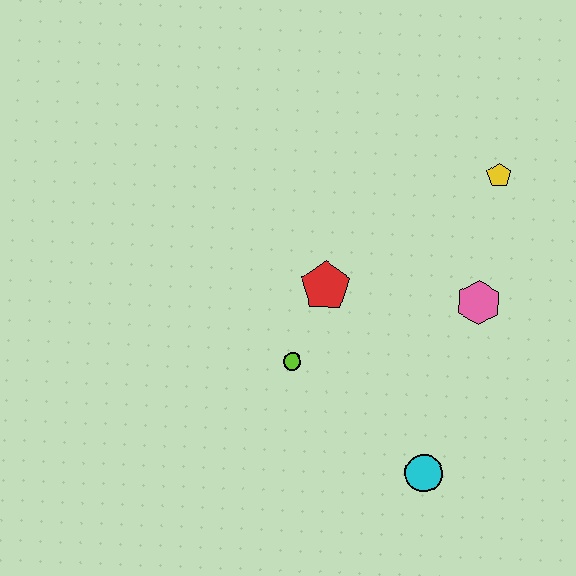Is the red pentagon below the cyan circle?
No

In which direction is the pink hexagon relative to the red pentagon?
The pink hexagon is to the right of the red pentagon.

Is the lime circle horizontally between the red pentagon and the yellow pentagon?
No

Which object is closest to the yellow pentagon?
The pink hexagon is closest to the yellow pentagon.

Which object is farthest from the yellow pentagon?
The cyan circle is farthest from the yellow pentagon.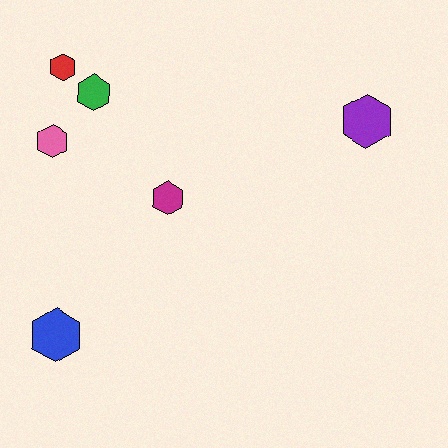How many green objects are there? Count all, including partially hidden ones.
There is 1 green object.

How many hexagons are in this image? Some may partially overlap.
There are 6 hexagons.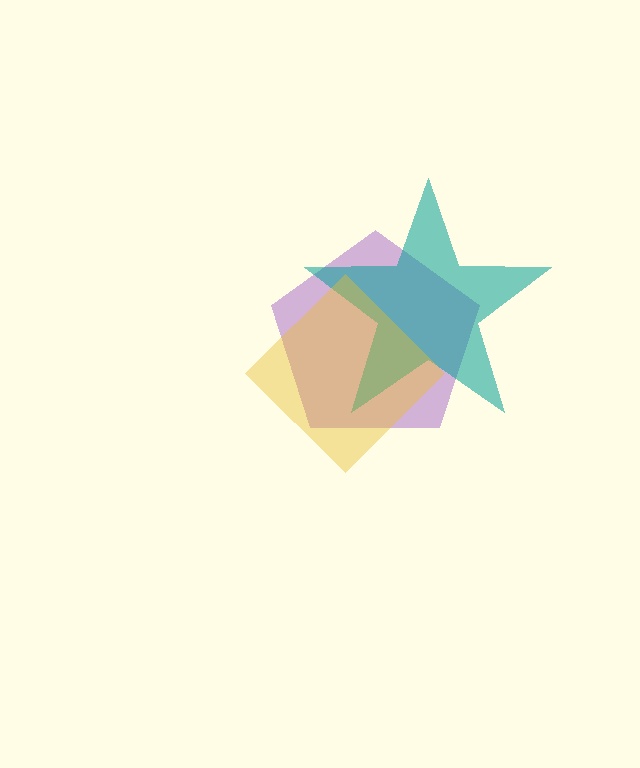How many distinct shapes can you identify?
There are 3 distinct shapes: a purple pentagon, a teal star, a yellow diamond.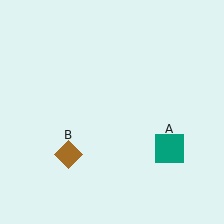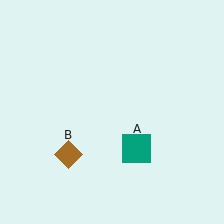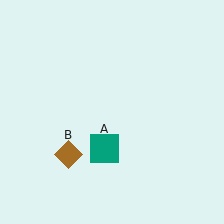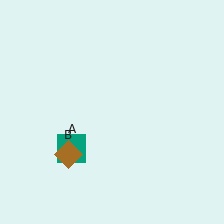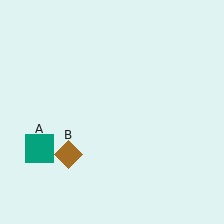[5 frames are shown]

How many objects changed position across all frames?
1 object changed position: teal square (object A).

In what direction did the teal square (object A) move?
The teal square (object A) moved left.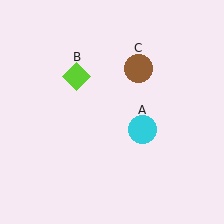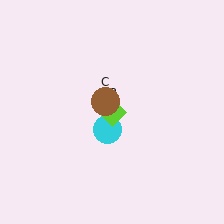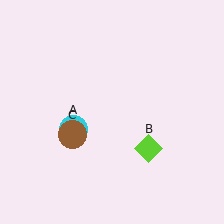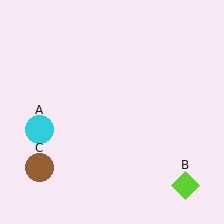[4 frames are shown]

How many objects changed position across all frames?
3 objects changed position: cyan circle (object A), lime diamond (object B), brown circle (object C).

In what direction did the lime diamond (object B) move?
The lime diamond (object B) moved down and to the right.